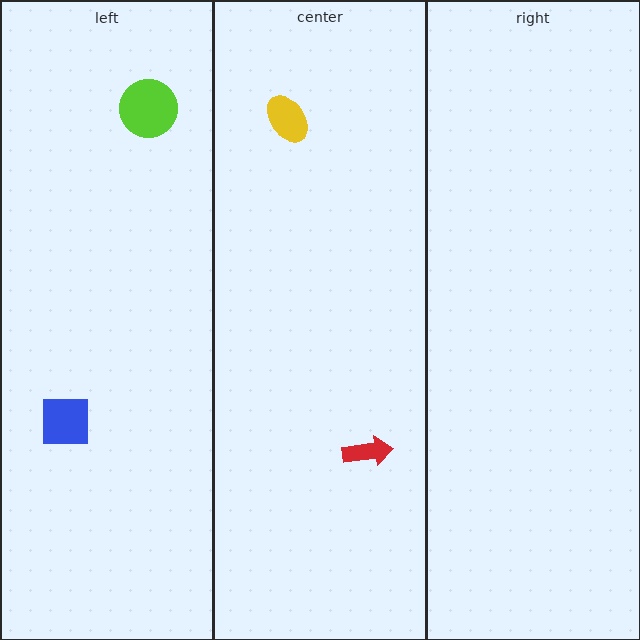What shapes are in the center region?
The red arrow, the yellow ellipse.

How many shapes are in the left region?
2.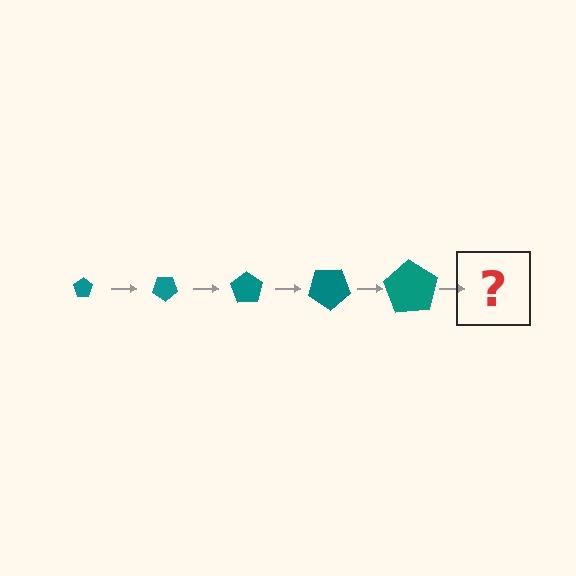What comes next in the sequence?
The next element should be a pentagon, larger than the previous one and rotated 175 degrees from the start.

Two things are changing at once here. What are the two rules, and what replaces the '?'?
The two rules are that the pentagon grows larger each step and it rotates 35 degrees each step. The '?' should be a pentagon, larger than the previous one and rotated 175 degrees from the start.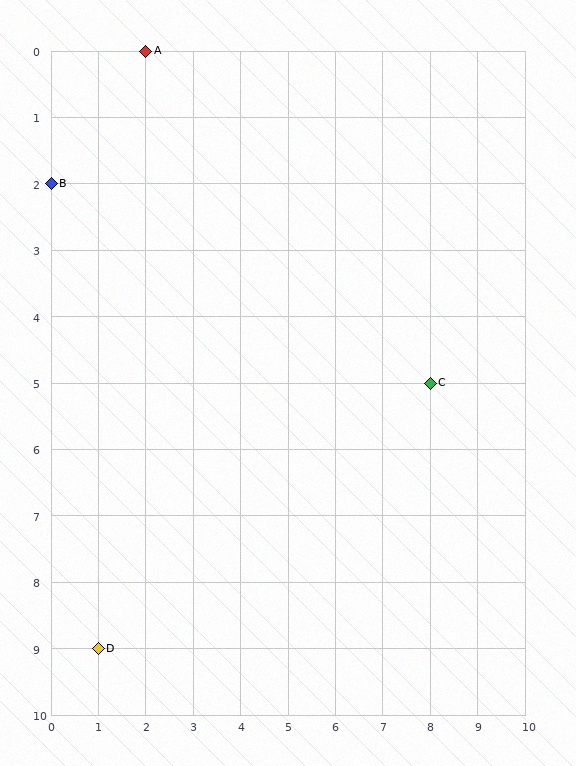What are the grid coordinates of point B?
Point B is at grid coordinates (0, 2).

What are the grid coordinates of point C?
Point C is at grid coordinates (8, 5).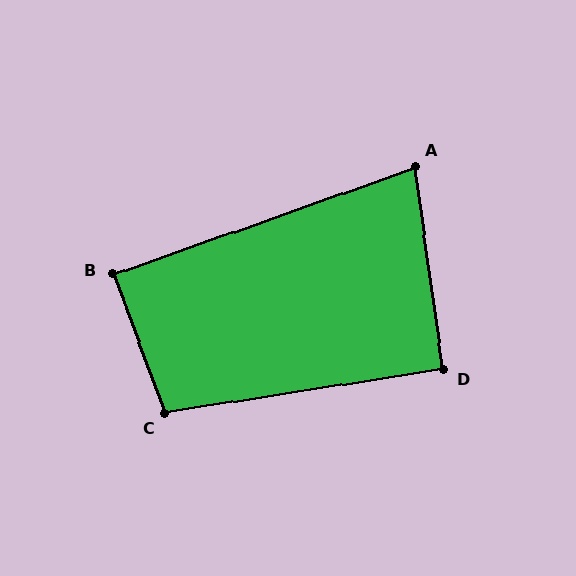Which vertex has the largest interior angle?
C, at approximately 101 degrees.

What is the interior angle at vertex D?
Approximately 91 degrees (approximately right).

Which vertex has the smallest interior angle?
A, at approximately 79 degrees.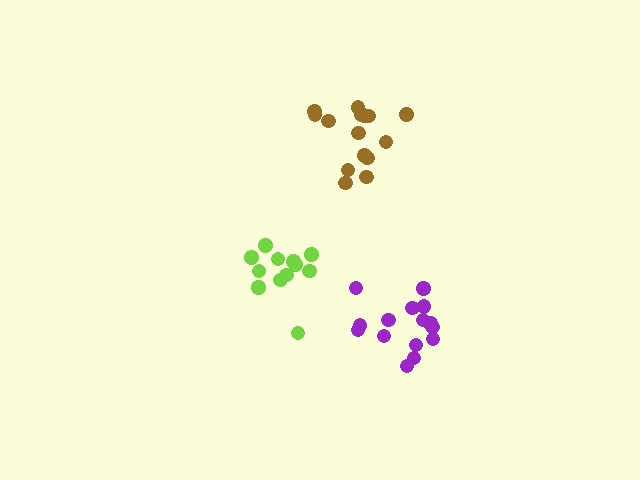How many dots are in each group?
Group 1: 15 dots, Group 2: 12 dots, Group 3: 15 dots (42 total).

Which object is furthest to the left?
The lime cluster is leftmost.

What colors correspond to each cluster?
The clusters are colored: purple, lime, brown.